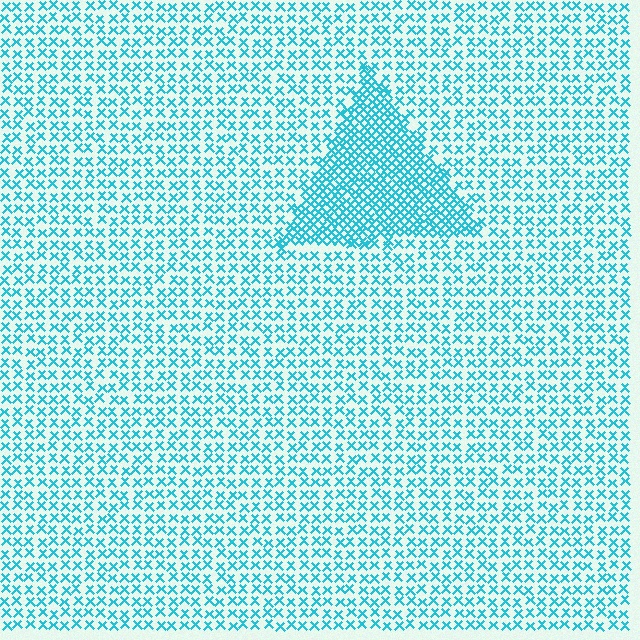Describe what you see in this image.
The image contains small cyan elements arranged at two different densities. A triangle-shaped region is visible where the elements are more densely packed than the surrounding area.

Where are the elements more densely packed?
The elements are more densely packed inside the triangle boundary.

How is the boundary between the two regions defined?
The boundary is defined by a change in element density (approximately 2.1x ratio). All elements are the same color, size, and shape.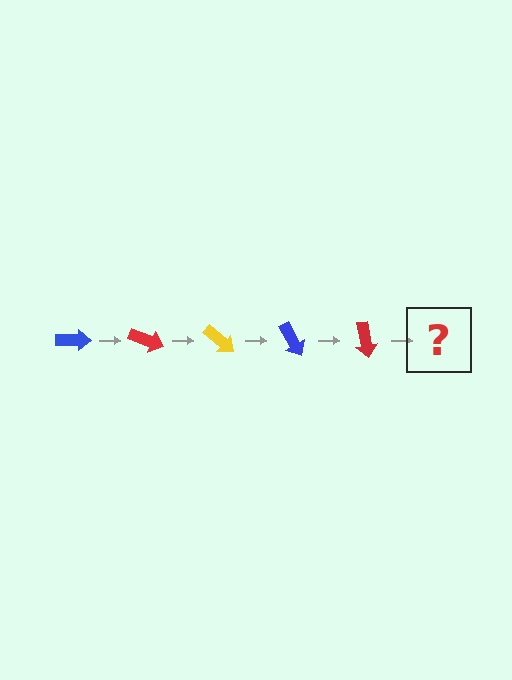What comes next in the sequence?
The next element should be a yellow arrow, rotated 100 degrees from the start.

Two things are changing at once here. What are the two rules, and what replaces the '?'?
The two rules are that it rotates 20 degrees each step and the color cycles through blue, red, and yellow. The '?' should be a yellow arrow, rotated 100 degrees from the start.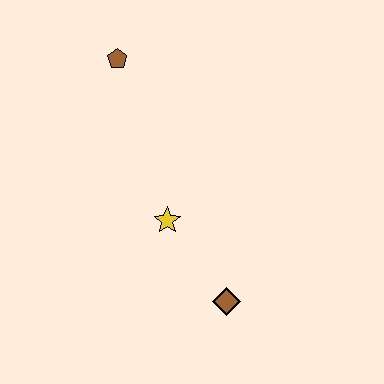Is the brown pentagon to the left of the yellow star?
Yes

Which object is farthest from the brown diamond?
The brown pentagon is farthest from the brown diamond.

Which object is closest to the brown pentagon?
The yellow star is closest to the brown pentagon.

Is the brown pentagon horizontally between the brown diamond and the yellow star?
No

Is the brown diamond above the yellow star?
No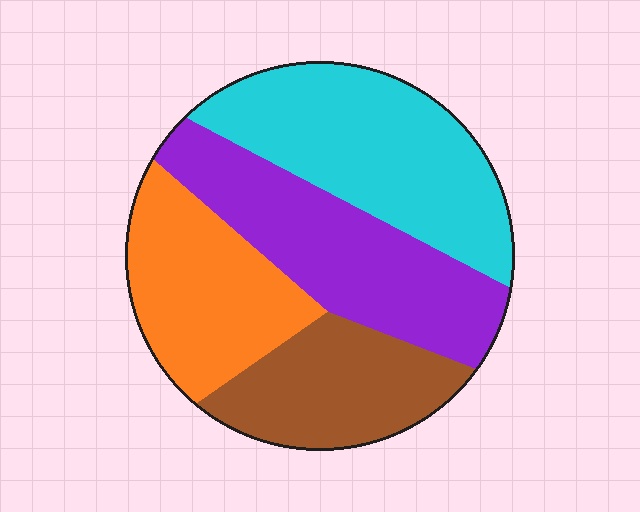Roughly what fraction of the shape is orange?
Orange takes up about one fifth (1/5) of the shape.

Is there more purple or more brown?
Purple.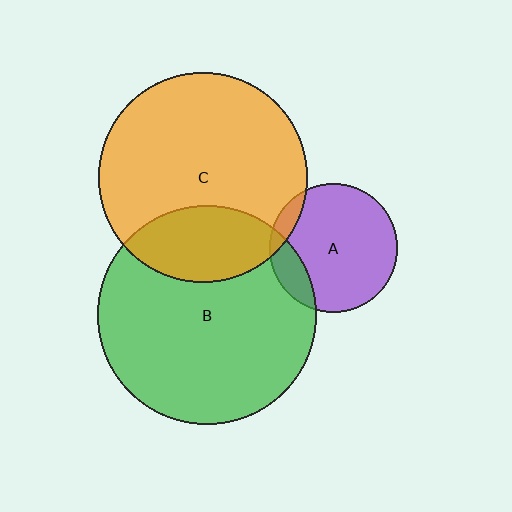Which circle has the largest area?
Circle B (green).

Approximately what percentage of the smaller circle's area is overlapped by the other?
Approximately 15%.